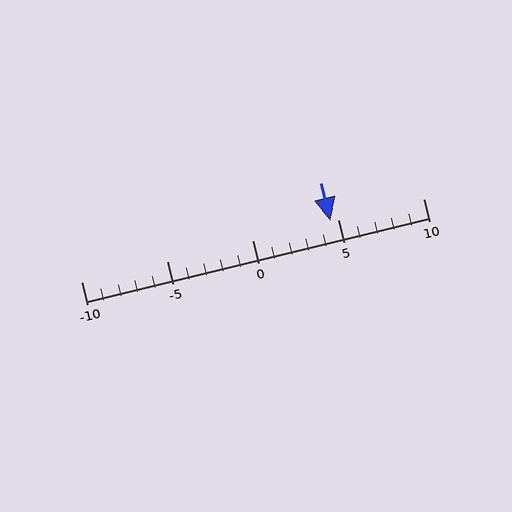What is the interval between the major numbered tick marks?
The major tick marks are spaced 5 units apart.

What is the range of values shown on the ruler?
The ruler shows values from -10 to 10.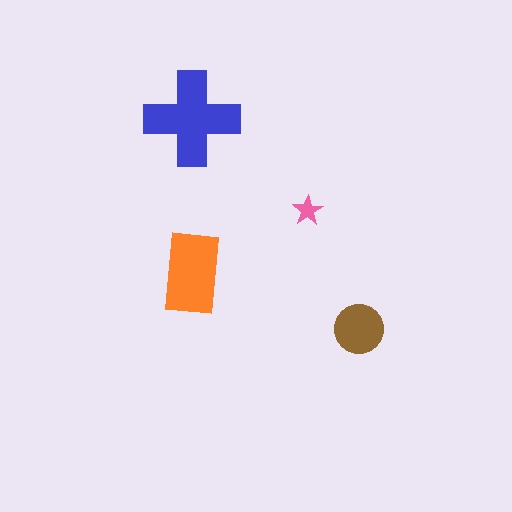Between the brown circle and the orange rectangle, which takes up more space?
The orange rectangle.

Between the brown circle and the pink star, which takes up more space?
The brown circle.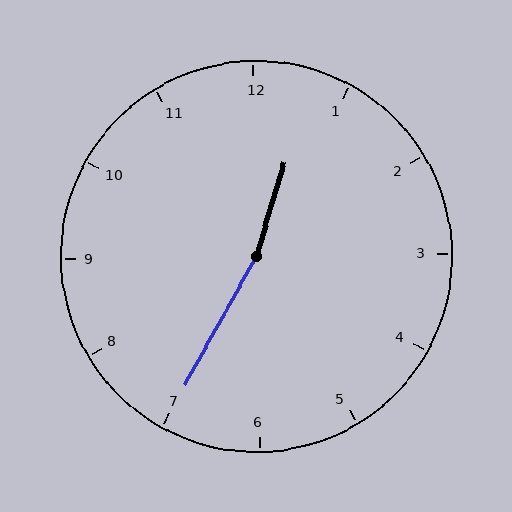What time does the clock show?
12:35.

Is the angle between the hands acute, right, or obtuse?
It is obtuse.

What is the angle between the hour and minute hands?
Approximately 168 degrees.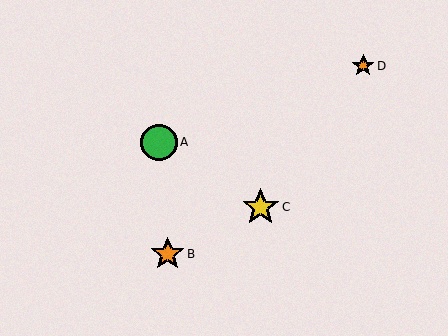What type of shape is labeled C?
Shape C is a yellow star.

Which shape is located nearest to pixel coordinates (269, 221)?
The yellow star (labeled C) at (261, 207) is nearest to that location.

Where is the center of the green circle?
The center of the green circle is at (159, 142).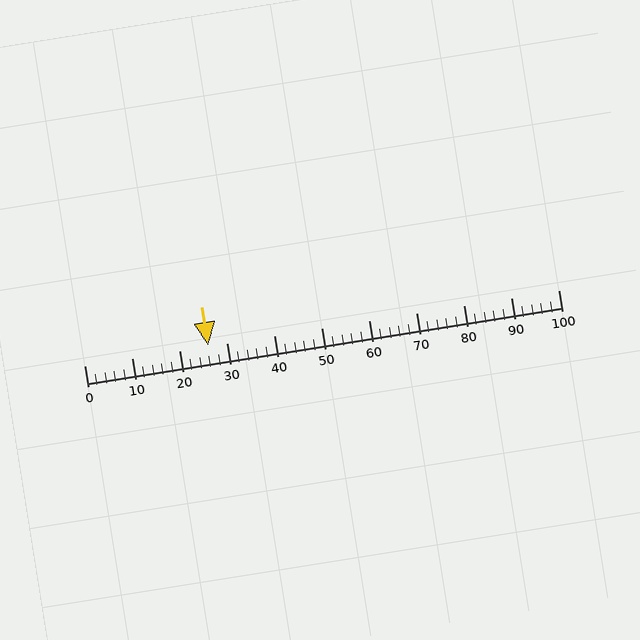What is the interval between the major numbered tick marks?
The major tick marks are spaced 10 units apart.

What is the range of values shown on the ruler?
The ruler shows values from 0 to 100.